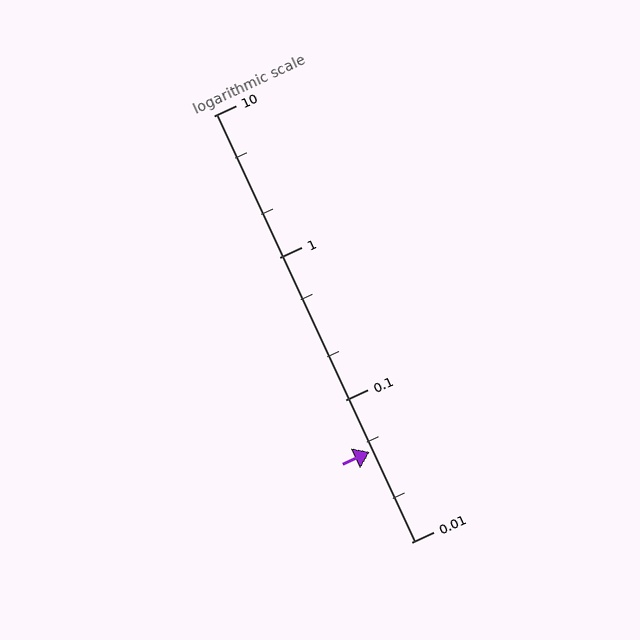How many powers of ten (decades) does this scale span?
The scale spans 3 decades, from 0.01 to 10.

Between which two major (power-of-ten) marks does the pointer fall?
The pointer is between 0.01 and 0.1.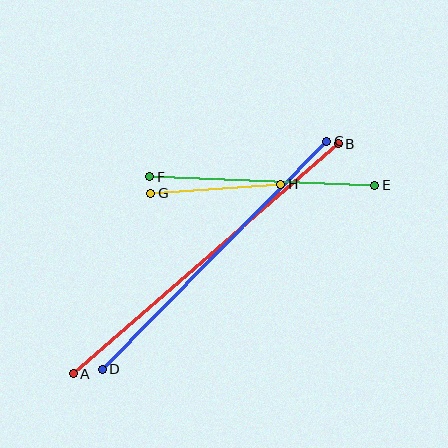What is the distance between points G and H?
The distance is approximately 130 pixels.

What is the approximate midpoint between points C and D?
The midpoint is at approximately (214, 255) pixels.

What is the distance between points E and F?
The distance is approximately 225 pixels.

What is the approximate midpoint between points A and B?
The midpoint is at approximately (206, 259) pixels.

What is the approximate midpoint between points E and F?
The midpoint is at approximately (262, 181) pixels.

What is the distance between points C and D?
The distance is approximately 320 pixels.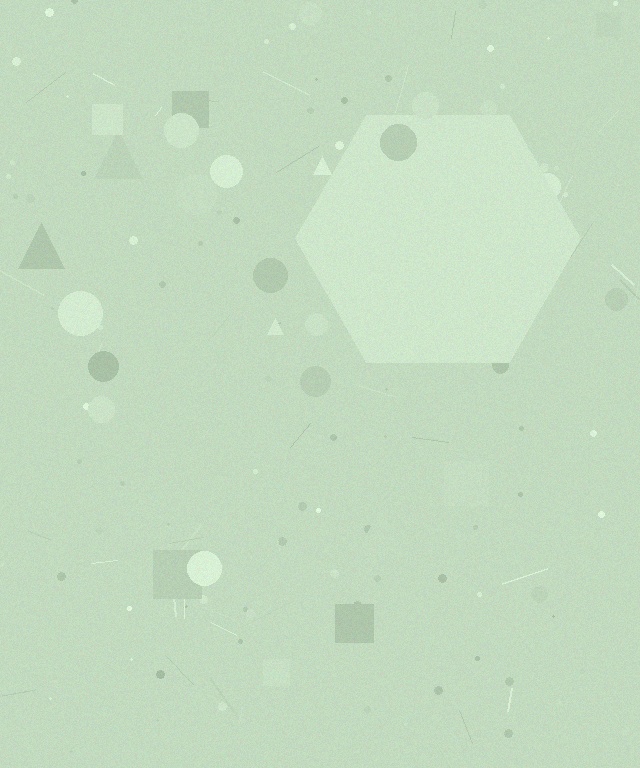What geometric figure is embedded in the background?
A hexagon is embedded in the background.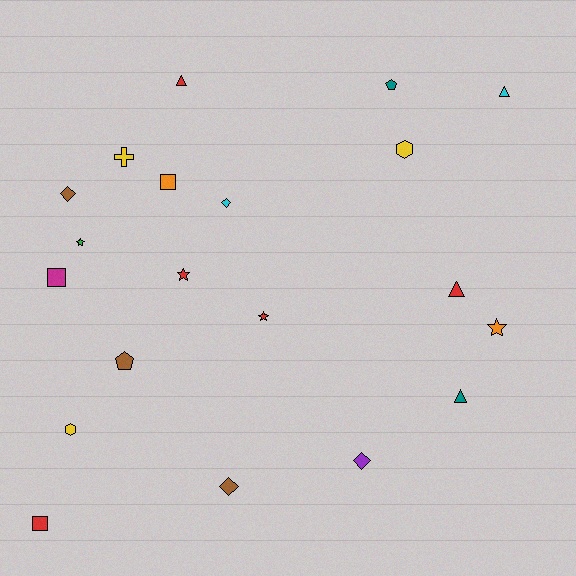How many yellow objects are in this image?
There are 3 yellow objects.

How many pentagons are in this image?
There are 2 pentagons.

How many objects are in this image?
There are 20 objects.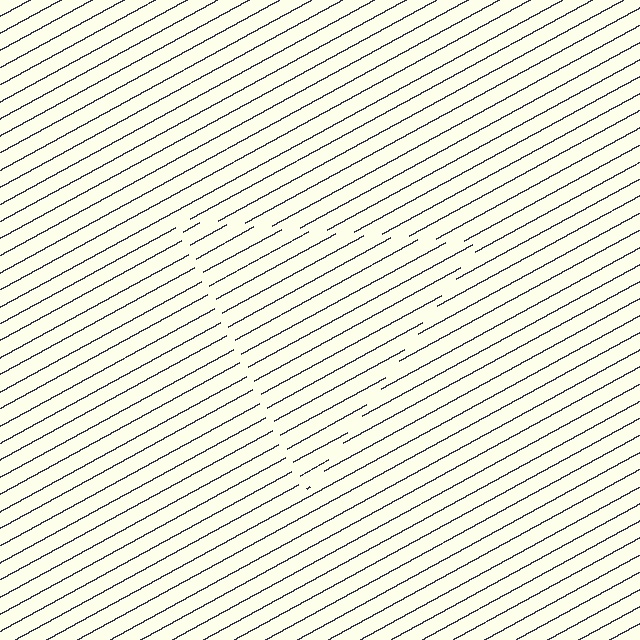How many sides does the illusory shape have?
3 sides — the line-ends trace a triangle.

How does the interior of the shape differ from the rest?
The interior of the shape contains the same grating, shifted by half a period — the contour is defined by the phase discontinuity where line-ends from the inner and outer gratings abut.